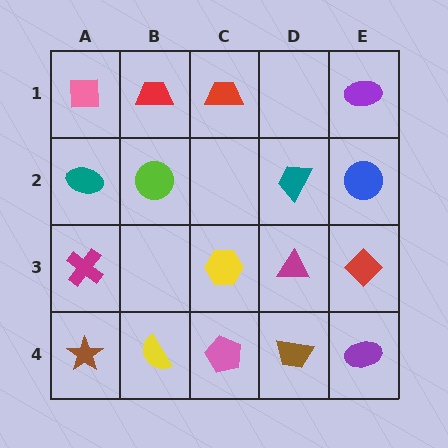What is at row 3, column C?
A yellow hexagon.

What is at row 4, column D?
A brown trapezoid.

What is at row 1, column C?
A red trapezoid.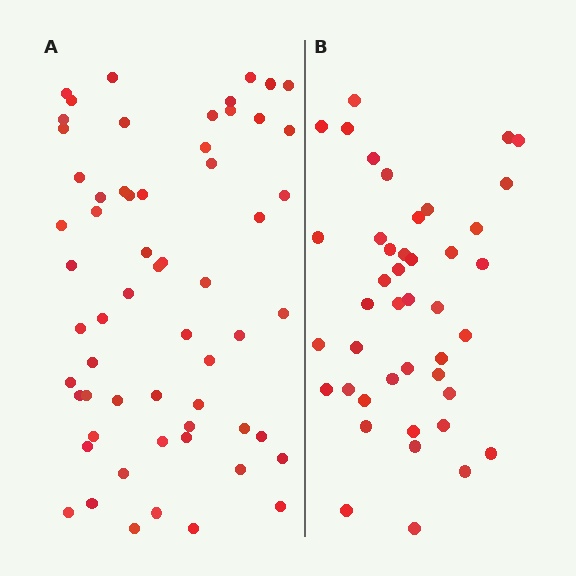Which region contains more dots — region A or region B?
Region A (the left region) has more dots.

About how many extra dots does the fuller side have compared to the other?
Region A has approximately 15 more dots than region B.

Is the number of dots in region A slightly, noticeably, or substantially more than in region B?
Region A has noticeably more, but not dramatically so. The ratio is roughly 1.4 to 1.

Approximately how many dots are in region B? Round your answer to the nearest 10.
About 40 dots. (The exact count is 43, which rounds to 40.)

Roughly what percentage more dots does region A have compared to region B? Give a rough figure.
About 40% more.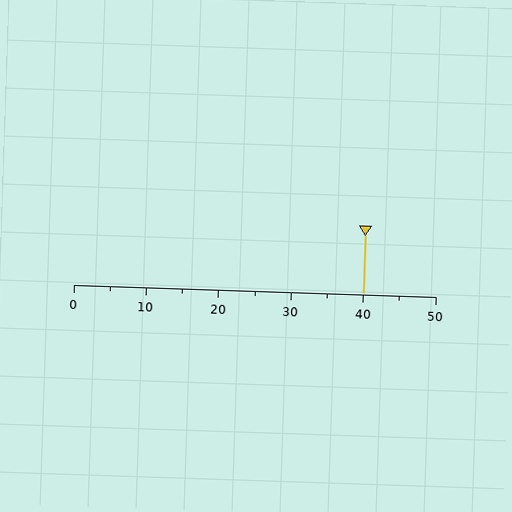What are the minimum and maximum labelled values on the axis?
The axis runs from 0 to 50.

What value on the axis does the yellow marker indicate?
The marker indicates approximately 40.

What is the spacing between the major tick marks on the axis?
The major ticks are spaced 10 apart.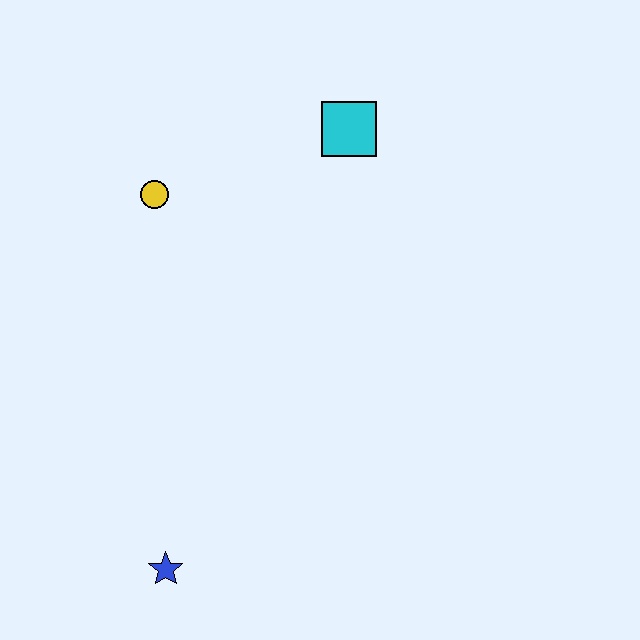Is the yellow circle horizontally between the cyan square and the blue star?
No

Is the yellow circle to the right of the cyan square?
No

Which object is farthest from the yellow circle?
The blue star is farthest from the yellow circle.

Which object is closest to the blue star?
The yellow circle is closest to the blue star.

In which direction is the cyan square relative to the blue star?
The cyan square is above the blue star.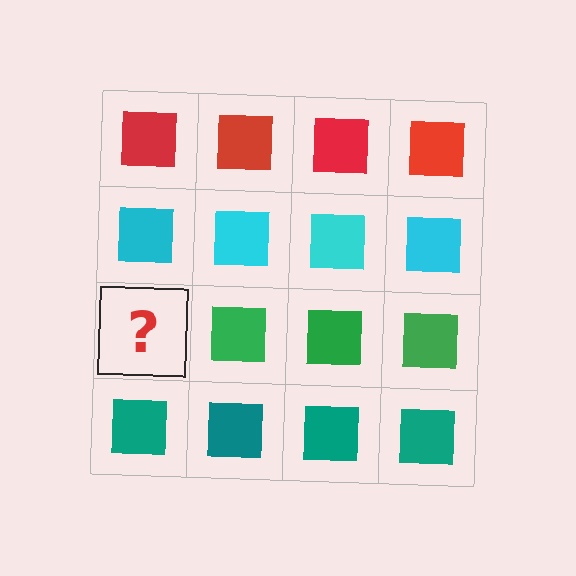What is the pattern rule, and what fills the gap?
The rule is that each row has a consistent color. The gap should be filled with a green square.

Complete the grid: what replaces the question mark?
The question mark should be replaced with a green square.